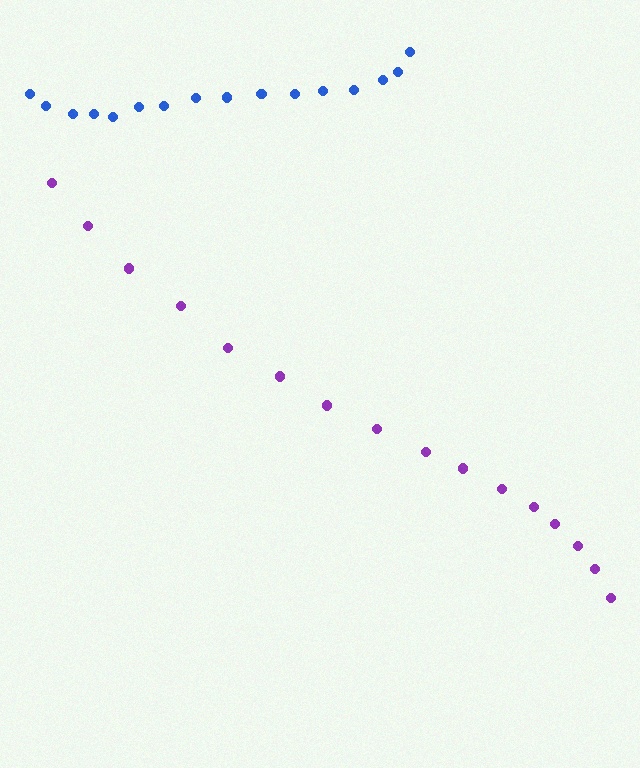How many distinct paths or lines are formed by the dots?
There are 2 distinct paths.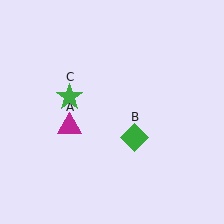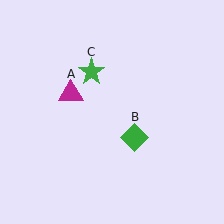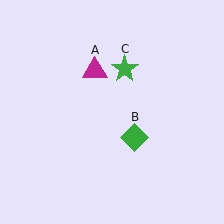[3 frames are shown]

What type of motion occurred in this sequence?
The magenta triangle (object A), green star (object C) rotated clockwise around the center of the scene.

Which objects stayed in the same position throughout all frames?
Green diamond (object B) remained stationary.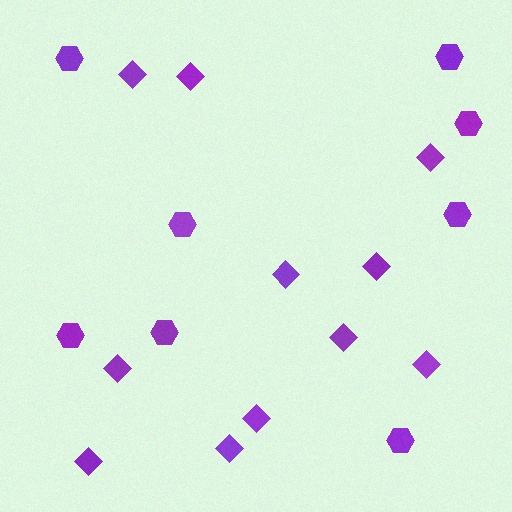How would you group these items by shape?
There are 2 groups: one group of hexagons (8) and one group of diamonds (11).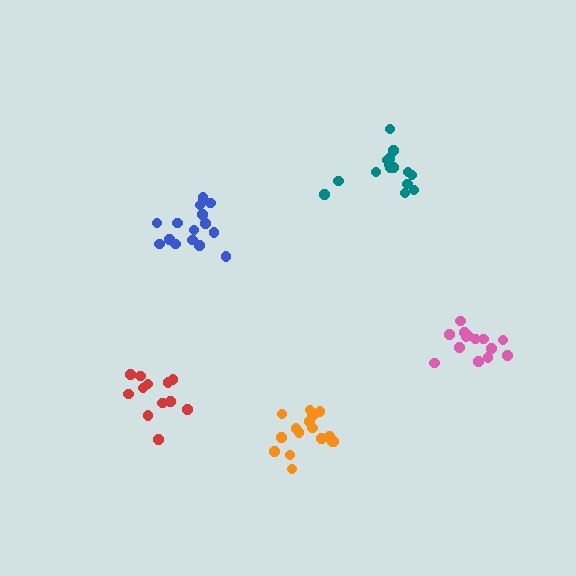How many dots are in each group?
Group 1: 15 dots, Group 2: 12 dots, Group 3: 17 dots, Group 4: 15 dots, Group 5: 15 dots (74 total).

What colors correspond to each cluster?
The clusters are colored: teal, red, orange, blue, pink.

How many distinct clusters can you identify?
There are 5 distinct clusters.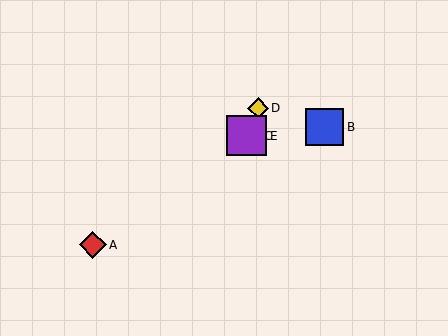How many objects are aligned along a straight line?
3 objects (C, D, E) are aligned along a straight line.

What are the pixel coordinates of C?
Object C is at (247, 136).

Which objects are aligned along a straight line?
Objects C, D, E are aligned along a straight line.